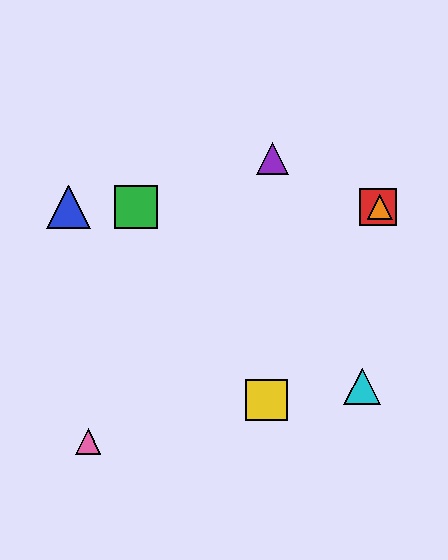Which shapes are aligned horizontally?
The red square, the blue triangle, the green square, the orange triangle are aligned horizontally.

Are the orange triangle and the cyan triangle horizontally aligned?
No, the orange triangle is at y≈207 and the cyan triangle is at y≈387.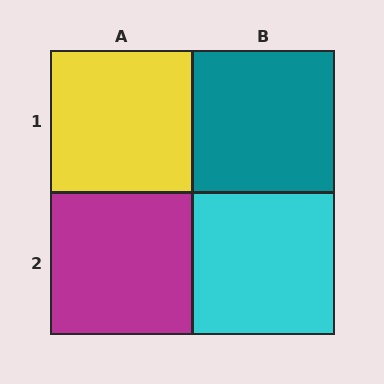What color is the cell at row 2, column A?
Magenta.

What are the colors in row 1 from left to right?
Yellow, teal.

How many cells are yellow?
1 cell is yellow.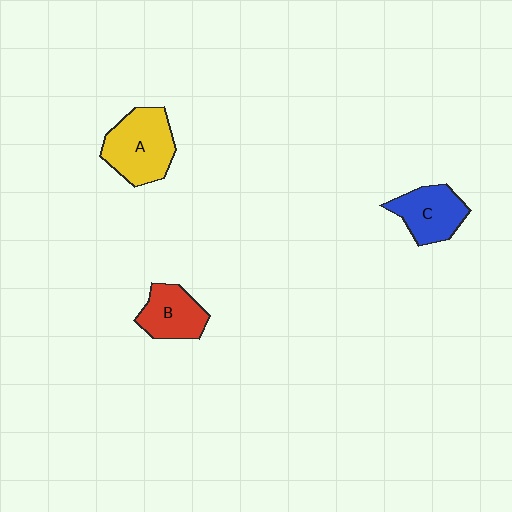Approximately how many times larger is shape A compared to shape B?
Approximately 1.4 times.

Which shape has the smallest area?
Shape B (red).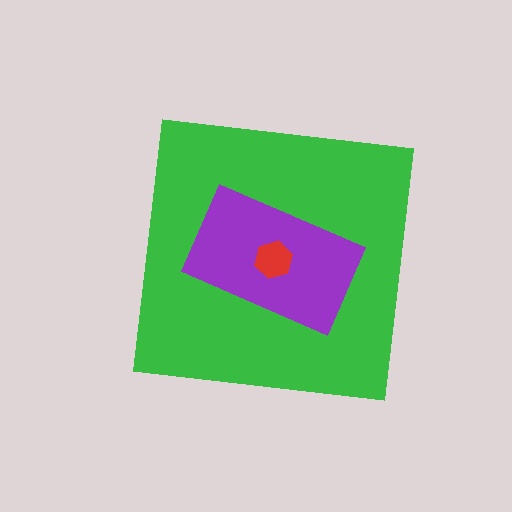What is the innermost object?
The red hexagon.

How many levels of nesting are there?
3.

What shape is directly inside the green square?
The purple rectangle.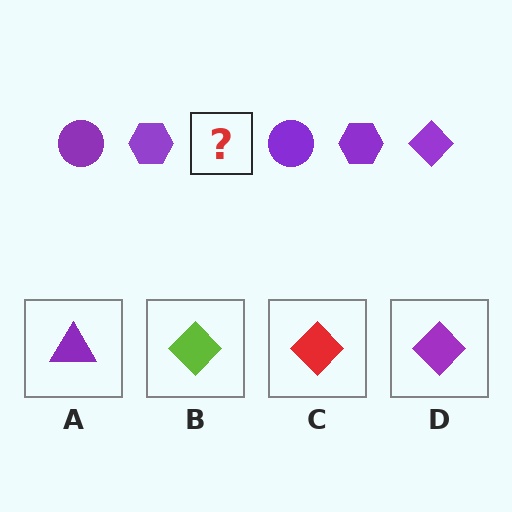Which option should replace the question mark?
Option D.